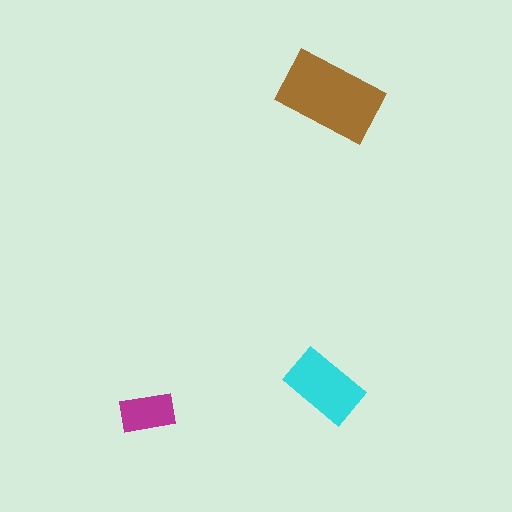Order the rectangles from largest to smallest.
the brown one, the cyan one, the magenta one.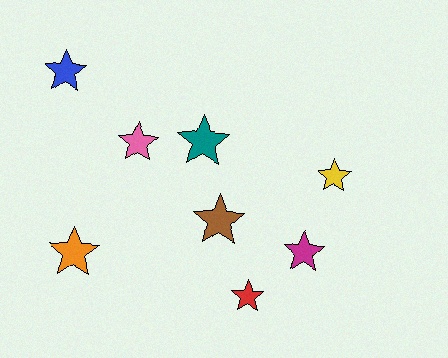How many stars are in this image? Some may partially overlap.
There are 8 stars.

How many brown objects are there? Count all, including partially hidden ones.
There is 1 brown object.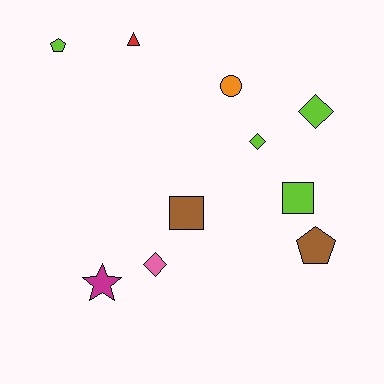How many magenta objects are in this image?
There is 1 magenta object.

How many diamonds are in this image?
There are 3 diamonds.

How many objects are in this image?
There are 10 objects.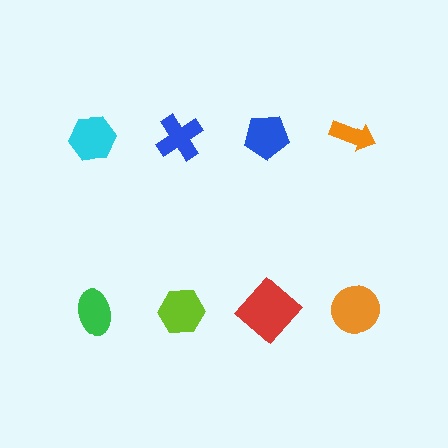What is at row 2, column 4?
An orange circle.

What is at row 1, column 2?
A blue cross.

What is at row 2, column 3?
A red diamond.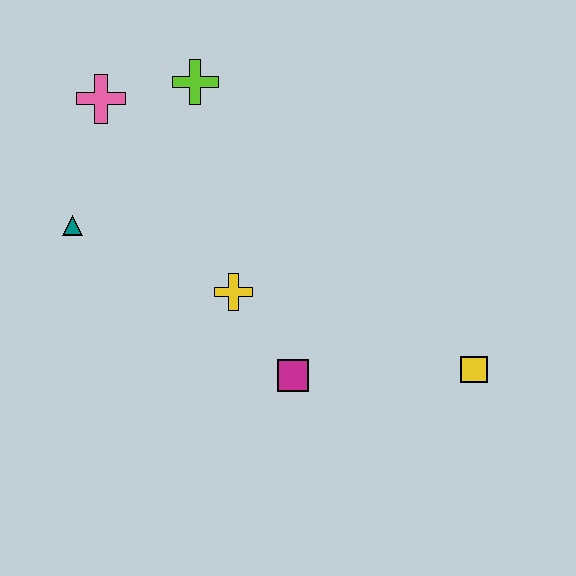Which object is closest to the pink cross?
The lime cross is closest to the pink cross.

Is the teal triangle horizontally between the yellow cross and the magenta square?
No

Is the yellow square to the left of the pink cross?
No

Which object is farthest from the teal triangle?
The yellow square is farthest from the teal triangle.